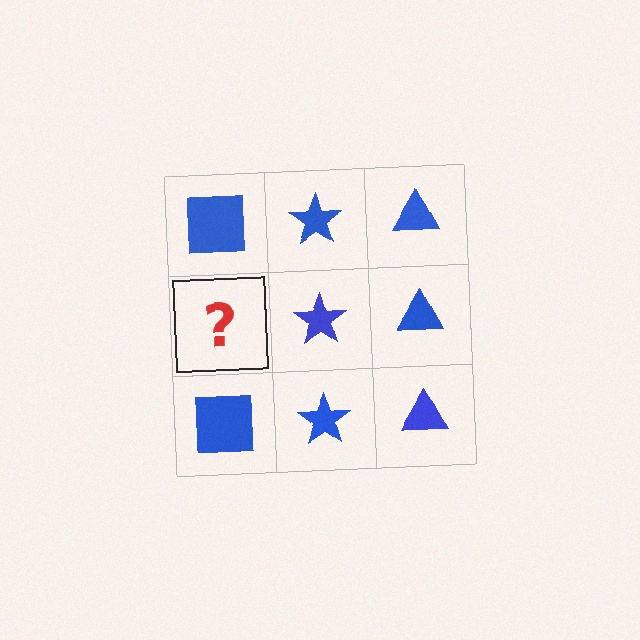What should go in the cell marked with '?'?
The missing cell should contain a blue square.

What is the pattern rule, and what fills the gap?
The rule is that each column has a consistent shape. The gap should be filled with a blue square.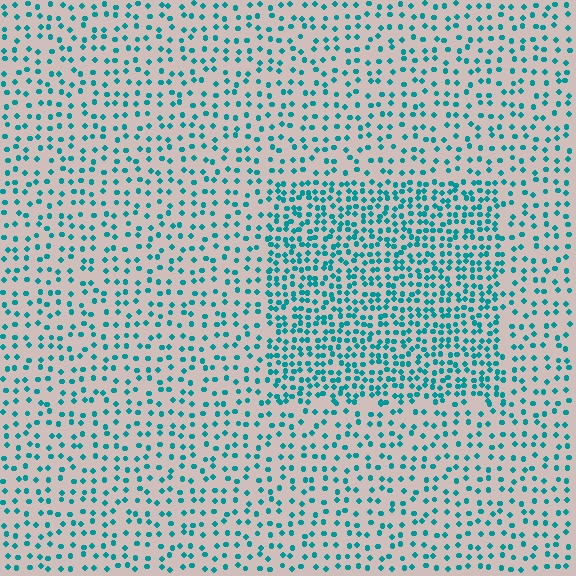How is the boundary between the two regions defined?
The boundary is defined by a change in element density (approximately 2.0x ratio). All elements are the same color, size, and shape.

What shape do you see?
I see a rectangle.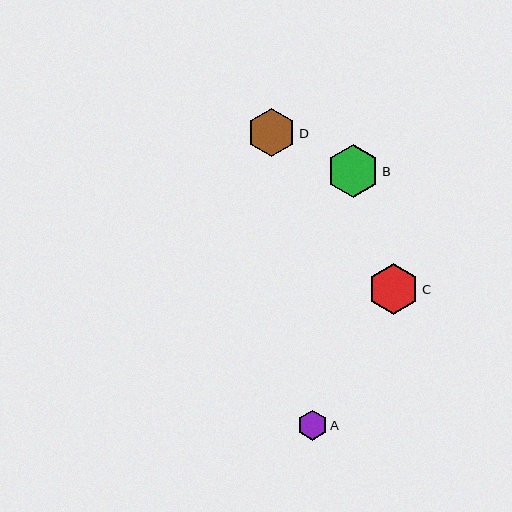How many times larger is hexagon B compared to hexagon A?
Hexagon B is approximately 1.8 times the size of hexagon A.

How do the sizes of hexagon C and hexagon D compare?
Hexagon C and hexagon D are approximately the same size.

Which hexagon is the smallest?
Hexagon A is the smallest with a size of approximately 30 pixels.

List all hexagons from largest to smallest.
From largest to smallest: B, C, D, A.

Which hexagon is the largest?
Hexagon B is the largest with a size of approximately 53 pixels.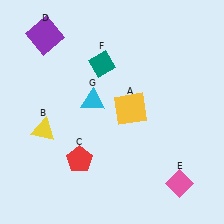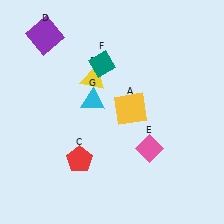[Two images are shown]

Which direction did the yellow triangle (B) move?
The yellow triangle (B) moved up.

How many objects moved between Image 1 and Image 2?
2 objects moved between the two images.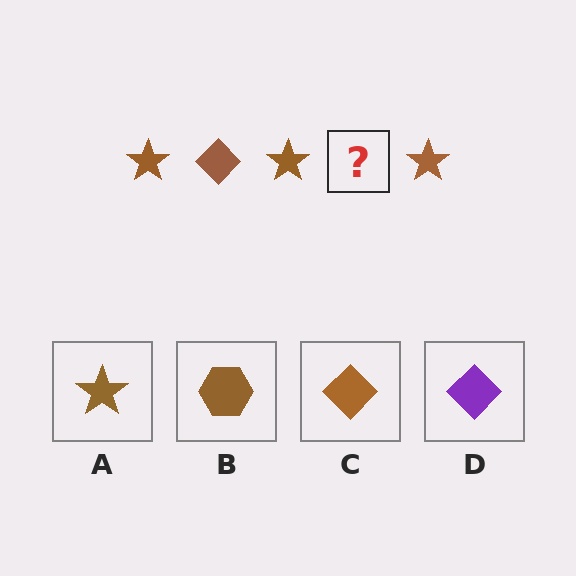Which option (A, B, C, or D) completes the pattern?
C.